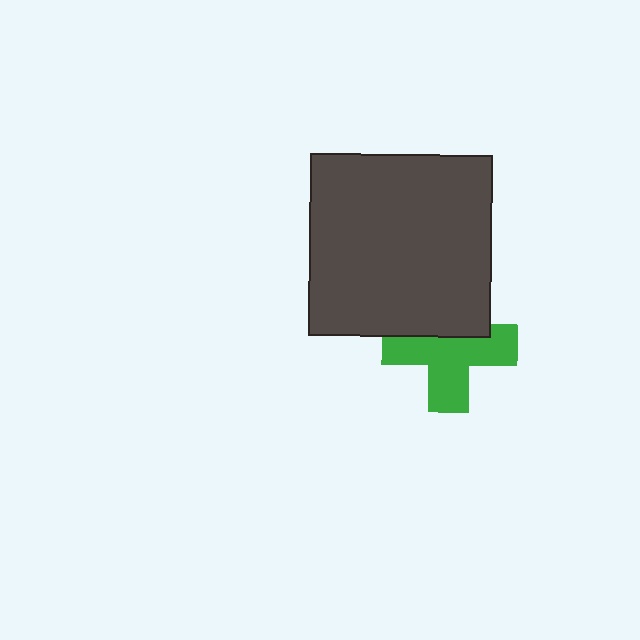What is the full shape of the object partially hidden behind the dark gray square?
The partially hidden object is a green cross.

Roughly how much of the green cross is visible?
About half of it is visible (roughly 64%).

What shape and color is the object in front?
The object in front is a dark gray square.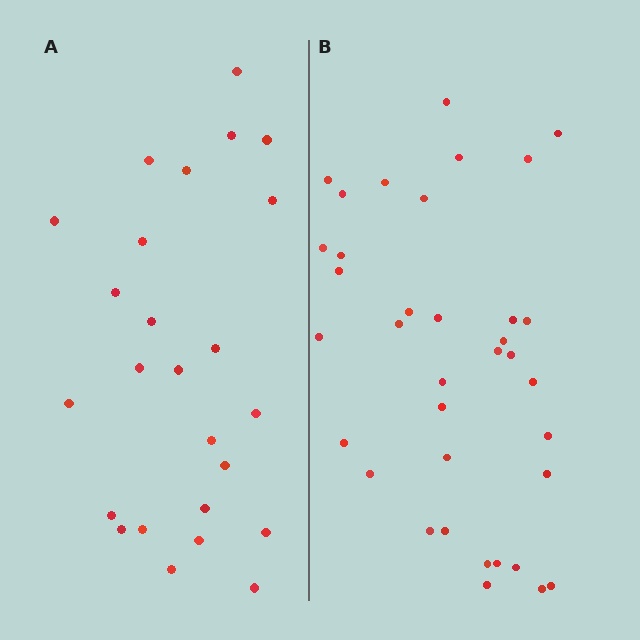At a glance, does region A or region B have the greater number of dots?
Region B (the right region) has more dots.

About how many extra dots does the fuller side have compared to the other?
Region B has roughly 12 or so more dots than region A.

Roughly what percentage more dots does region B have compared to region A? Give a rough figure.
About 45% more.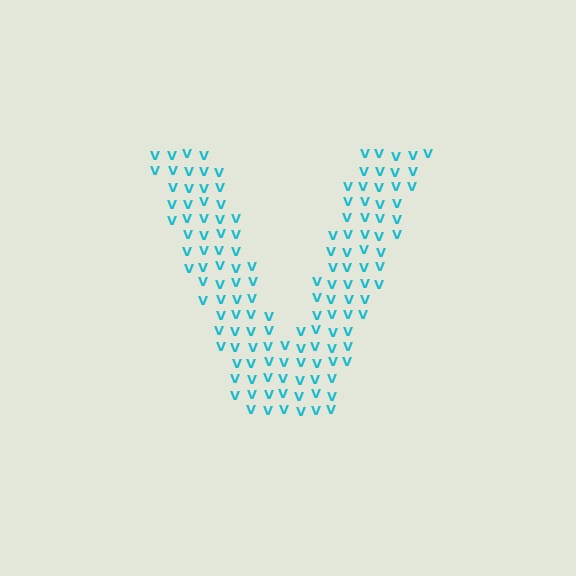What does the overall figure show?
The overall figure shows the letter V.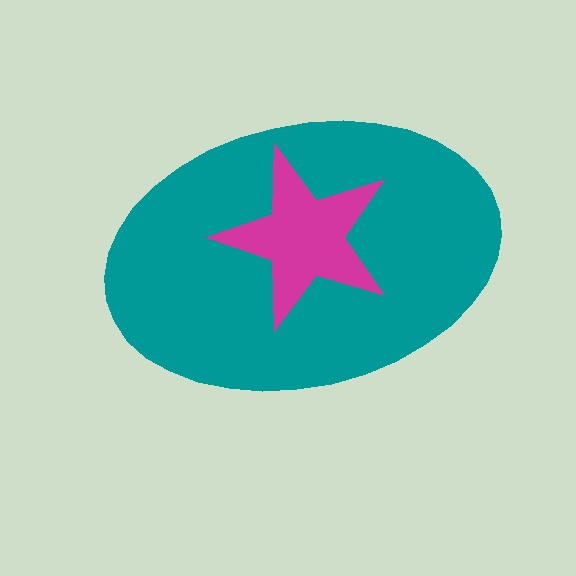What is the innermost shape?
The magenta star.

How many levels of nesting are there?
2.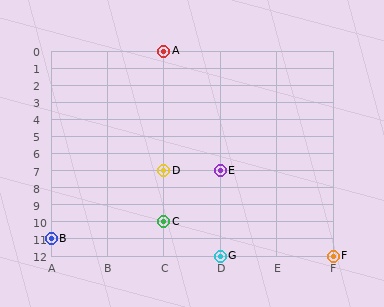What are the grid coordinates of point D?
Point D is at grid coordinates (C, 7).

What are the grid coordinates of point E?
Point E is at grid coordinates (D, 7).